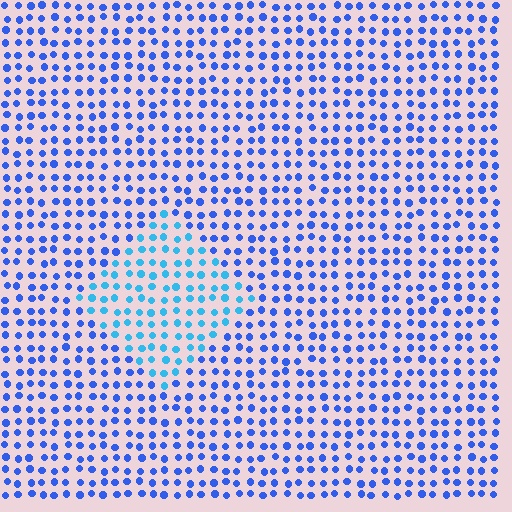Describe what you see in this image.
The image is filled with small blue elements in a uniform arrangement. A diamond-shaped region is visible where the elements are tinted to a slightly different hue, forming a subtle color boundary.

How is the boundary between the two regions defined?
The boundary is defined purely by a slight shift in hue (about 30 degrees). Spacing, size, and orientation are identical on both sides.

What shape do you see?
I see a diamond.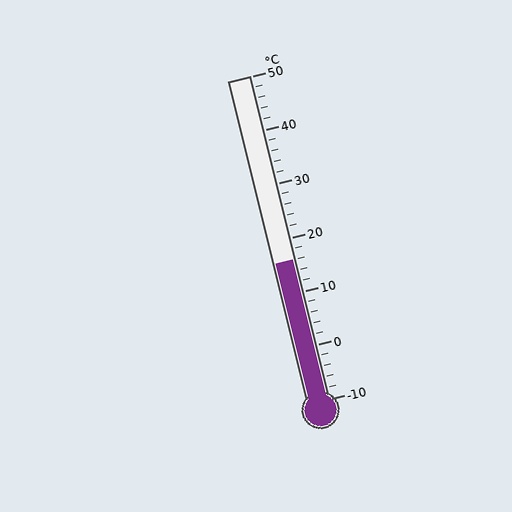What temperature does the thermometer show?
The thermometer shows approximately 16°C.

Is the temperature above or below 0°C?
The temperature is above 0°C.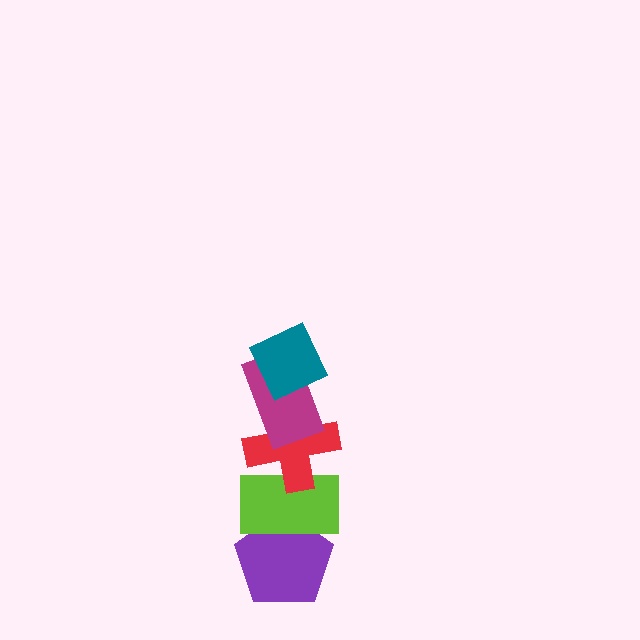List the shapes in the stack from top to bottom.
From top to bottom: the teal diamond, the magenta rectangle, the red cross, the lime rectangle, the purple pentagon.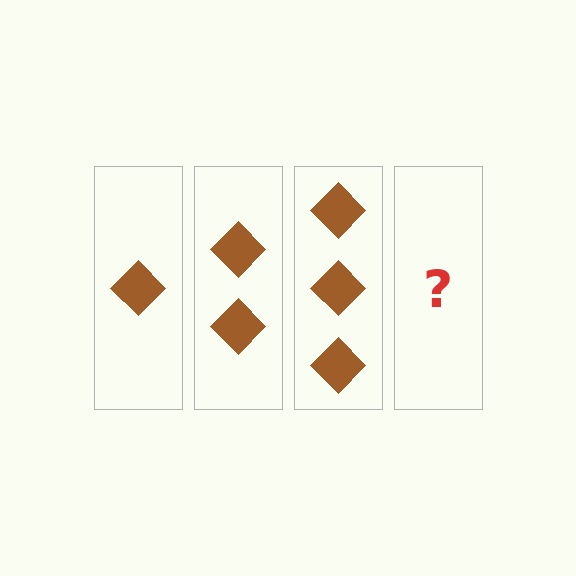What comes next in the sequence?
The next element should be 4 diamonds.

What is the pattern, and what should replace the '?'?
The pattern is that each step adds one more diamond. The '?' should be 4 diamonds.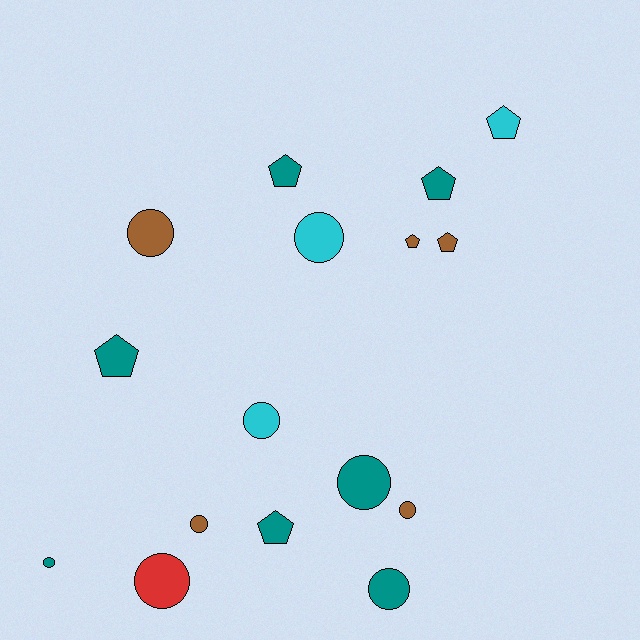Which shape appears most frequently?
Circle, with 9 objects.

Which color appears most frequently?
Teal, with 7 objects.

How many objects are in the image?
There are 16 objects.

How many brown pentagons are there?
There are 2 brown pentagons.